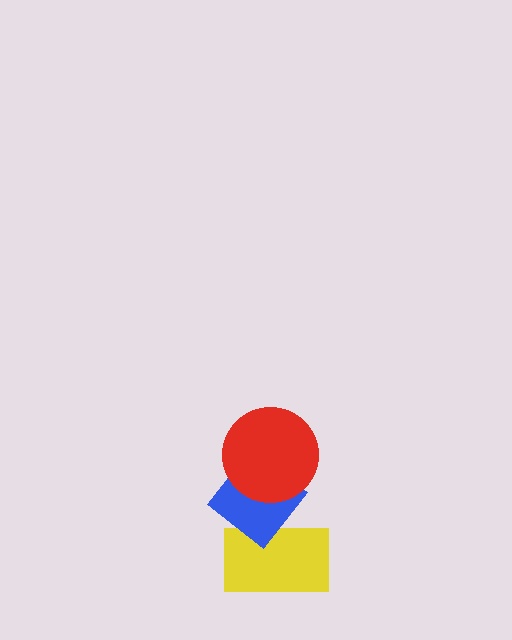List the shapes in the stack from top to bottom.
From top to bottom: the red circle, the blue diamond, the yellow rectangle.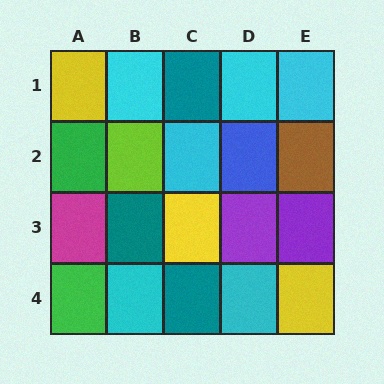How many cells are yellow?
3 cells are yellow.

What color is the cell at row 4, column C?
Teal.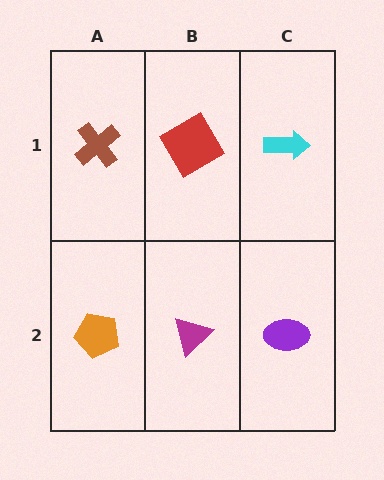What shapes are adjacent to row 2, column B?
A red diamond (row 1, column B), an orange pentagon (row 2, column A), a purple ellipse (row 2, column C).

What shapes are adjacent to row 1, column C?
A purple ellipse (row 2, column C), a red diamond (row 1, column B).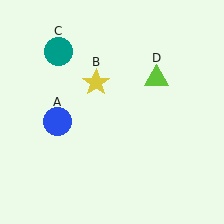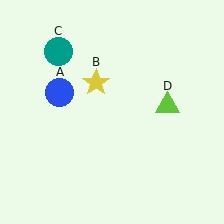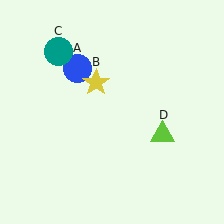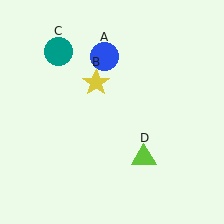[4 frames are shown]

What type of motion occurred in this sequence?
The blue circle (object A), lime triangle (object D) rotated clockwise around the center of the scene.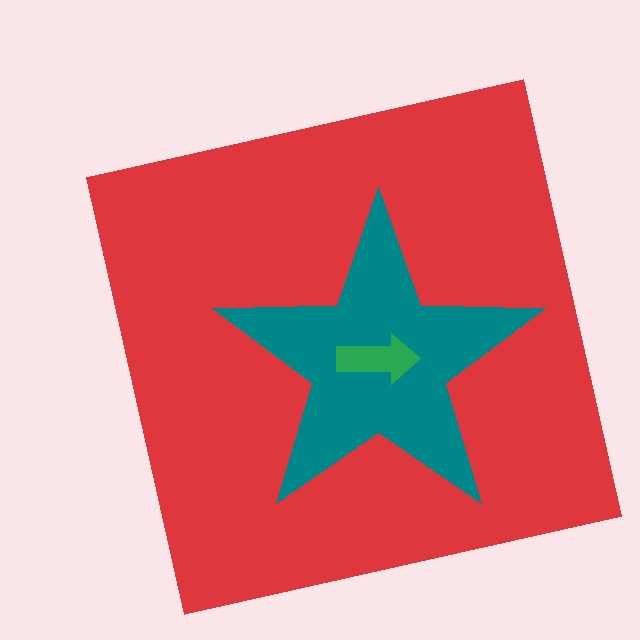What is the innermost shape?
The green arrow.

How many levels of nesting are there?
3.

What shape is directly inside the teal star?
The green arrow.